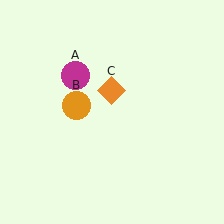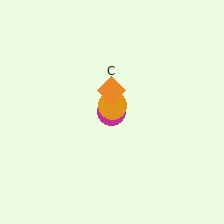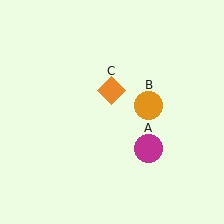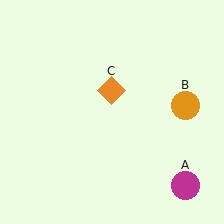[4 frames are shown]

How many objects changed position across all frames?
2 objects changed position: magenta circle (object A), orange circle (object B).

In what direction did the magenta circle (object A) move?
The magenta circle (object A) moved down and to the right.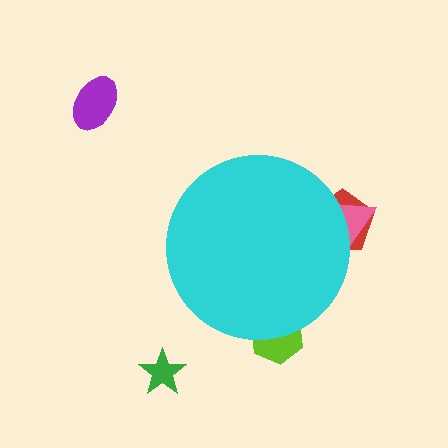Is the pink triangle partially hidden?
Yes, the pink triangle is partially hidden behind the cyan circle.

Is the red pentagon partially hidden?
Yes, the red pentagon is partially hidden behind the cyan circle.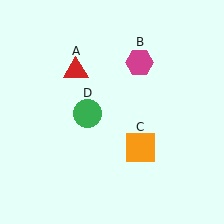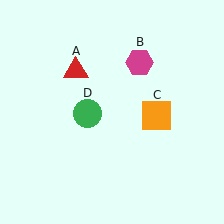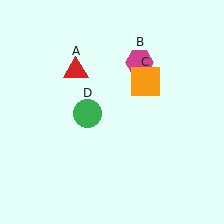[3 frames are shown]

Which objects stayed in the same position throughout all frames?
Red triangle (object A) and magenta hexagon (object B) and green circle (object D) remained stationary.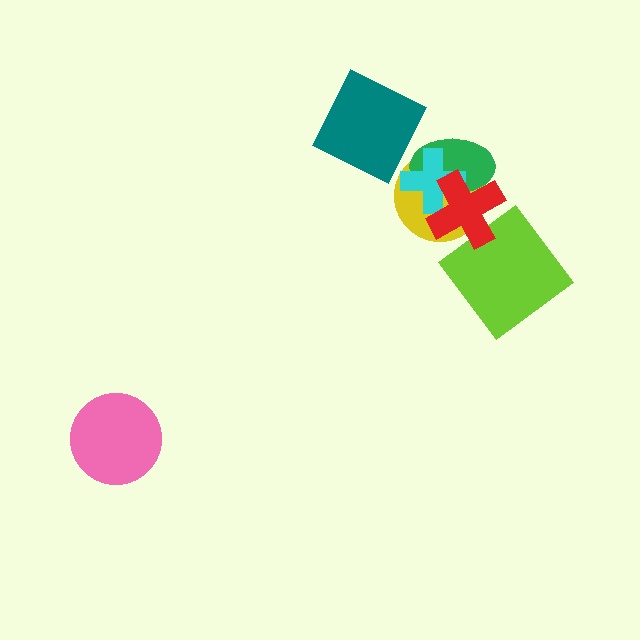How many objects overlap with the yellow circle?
3 objects overlap with the yellow circle.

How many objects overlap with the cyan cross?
3 objects overlap with the cyan cross.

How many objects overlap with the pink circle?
0 objects overlap with the pink circle.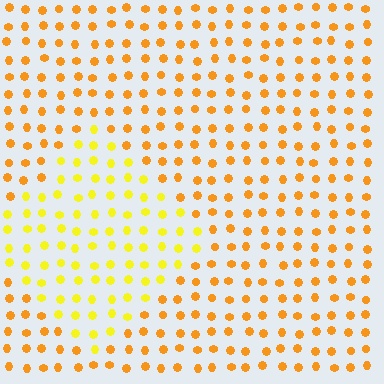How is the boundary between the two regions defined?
The boundary is defined purely by a slight shift in hue (about 27 degrees). Spacing, size, and orientation are identical on both sides.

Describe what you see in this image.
The image is filled with small orange elements in a uniform arrangement. A diamond-shaped region is visible where the elements are tinted to a slightly different hue, forming a subtle color boundary.